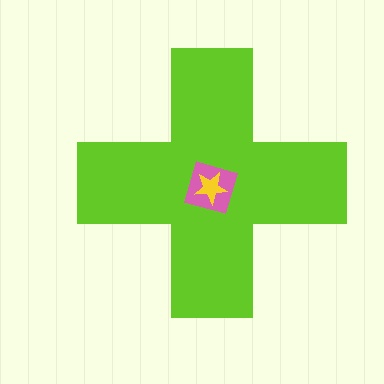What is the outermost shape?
The lime cross.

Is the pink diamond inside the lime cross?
Yes.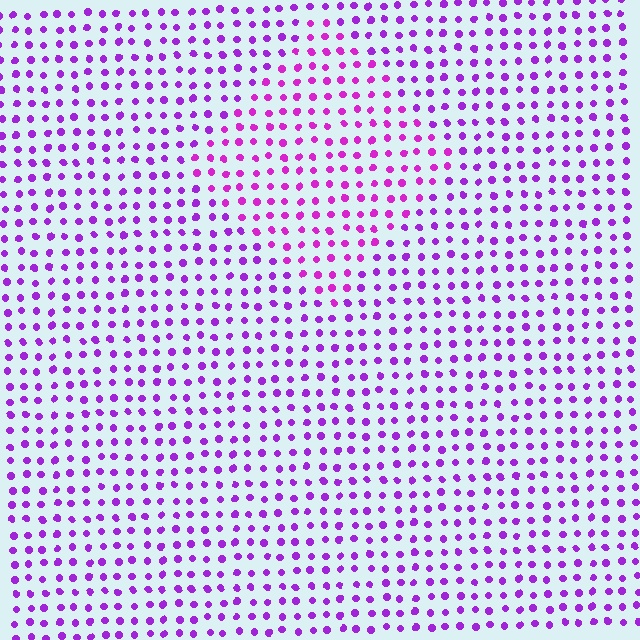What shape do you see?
I see a diamond.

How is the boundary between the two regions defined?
The boundary is defined purely by a slight shift in hue (about 22 degrees). Spacing, size, and orientation are identical on both sides.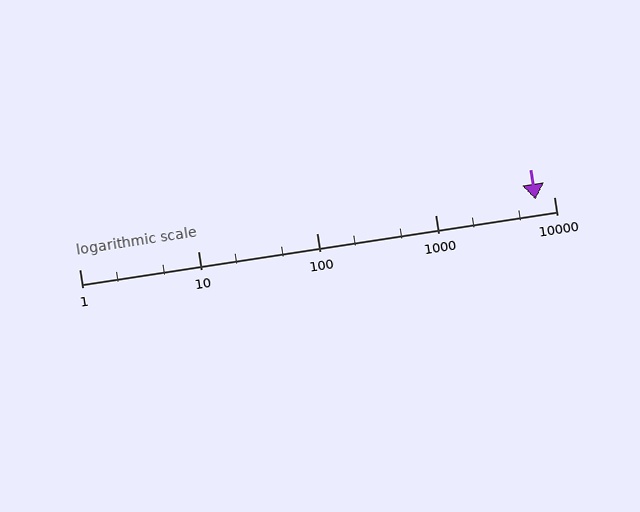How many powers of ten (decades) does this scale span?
The scale spans 4 decades, from 1 to 10000.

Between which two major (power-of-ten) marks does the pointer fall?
The pointer is between 1000 and 10000.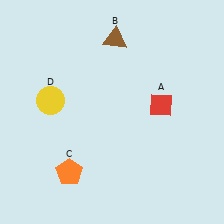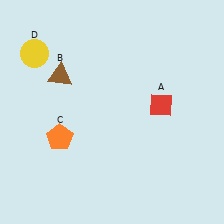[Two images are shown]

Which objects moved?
The objects that moved are: the brown triangle (B), the orange pentagon (C), the yellow circle (D).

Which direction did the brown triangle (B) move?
The brown triangle (B) moved left.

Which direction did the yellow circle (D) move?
The yellow circle (D) moved up.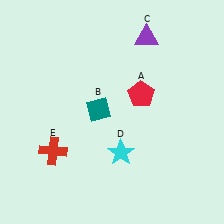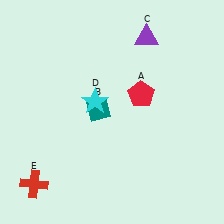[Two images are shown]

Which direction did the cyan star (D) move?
The cyan star (D) moved up.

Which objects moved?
The objects that moved are: the cyan star (D), the red cross (E).